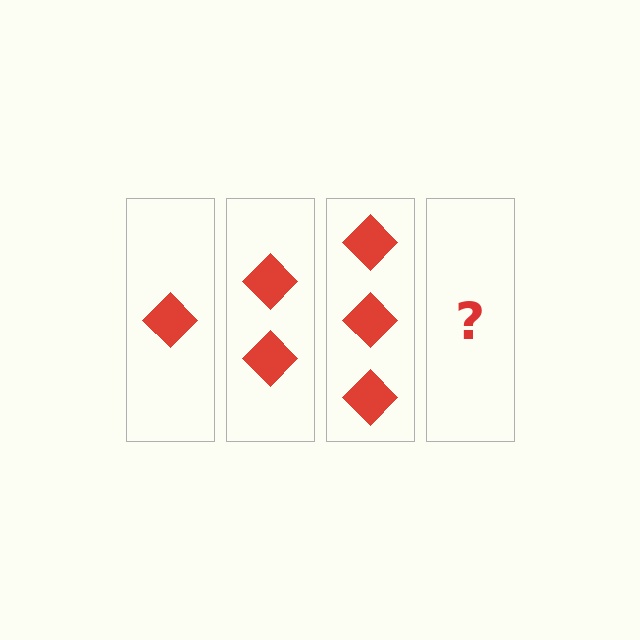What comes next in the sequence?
The next element should be 4 diamonds.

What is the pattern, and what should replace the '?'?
The pattern is that each step adds one more diamond. The '?' should be 4 diamonds.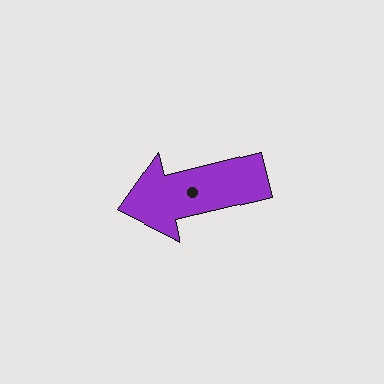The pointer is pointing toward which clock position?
Roughly 9 o'clock.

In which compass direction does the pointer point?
West.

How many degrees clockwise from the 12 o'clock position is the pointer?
Approximately 256 degrees.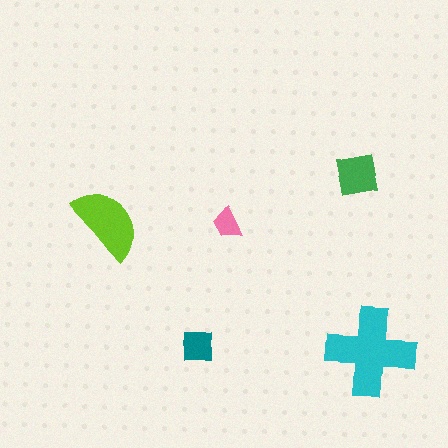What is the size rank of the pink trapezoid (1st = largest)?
5th.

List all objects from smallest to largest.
The pink trapezoid, the teal square, the green square, the lime semicircle, the cyan cross.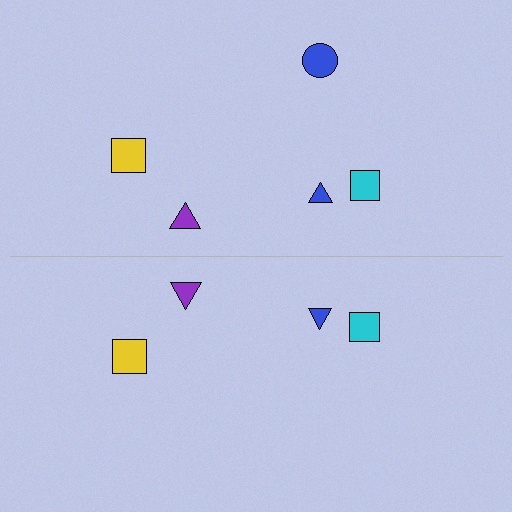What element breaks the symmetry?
A blue circle is missing from the bottom side.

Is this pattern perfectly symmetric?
No, the pattern is not perfectly symmetric. A blue circle is missing from the bottom side.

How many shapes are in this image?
There are 9 shapes in this image.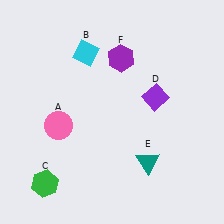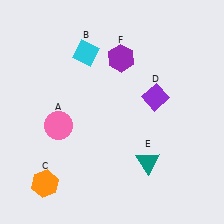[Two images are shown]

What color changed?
The hexagon (C) changed from green in Image 1 to orange in Image 2.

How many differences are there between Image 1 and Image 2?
There is 1 difference between the two images.